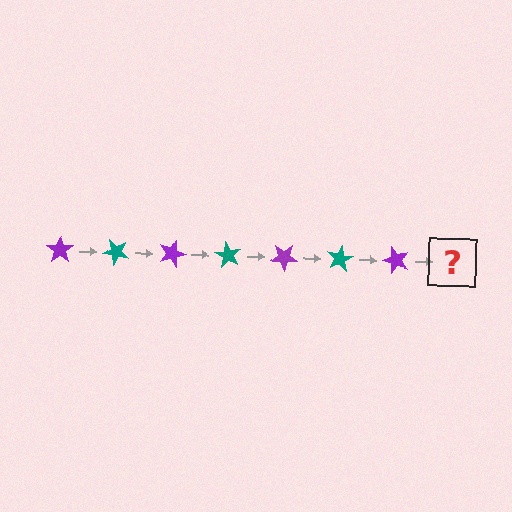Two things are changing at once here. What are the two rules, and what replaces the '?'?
The two rules are that it rotates 45 degrees each step and the color cycles through purple and teal. The '?' should be a teal star, rotated 315 degrees from the start.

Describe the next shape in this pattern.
It should be a teal star, rotated 315 degrees from the start.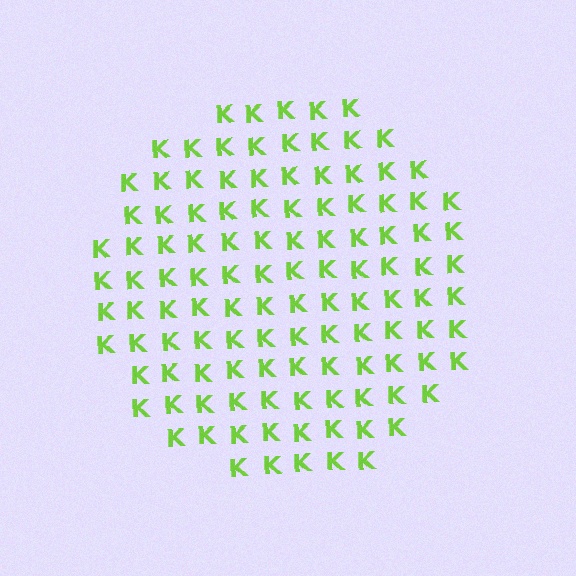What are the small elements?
The small elements are letter K's.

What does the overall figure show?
The overall figure shows a circle.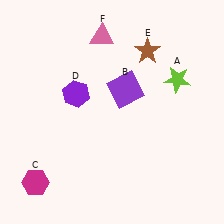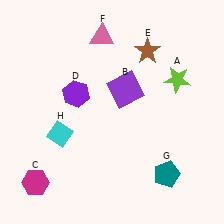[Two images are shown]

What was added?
A teal pentagon (G), a cyan diamond (H) were added in Image 2.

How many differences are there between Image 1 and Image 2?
There are 2 differences between the two images.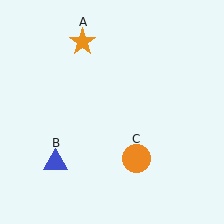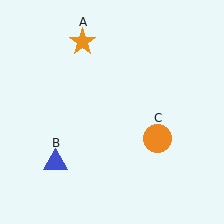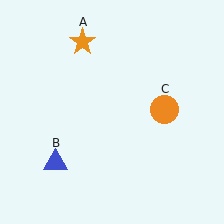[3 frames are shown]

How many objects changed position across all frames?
1 object changed position: orange circle (object C).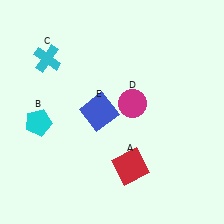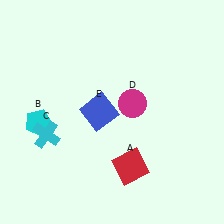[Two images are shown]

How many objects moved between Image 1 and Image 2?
1 object moved between the two images.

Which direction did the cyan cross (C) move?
The cyan cross (C) moved down.